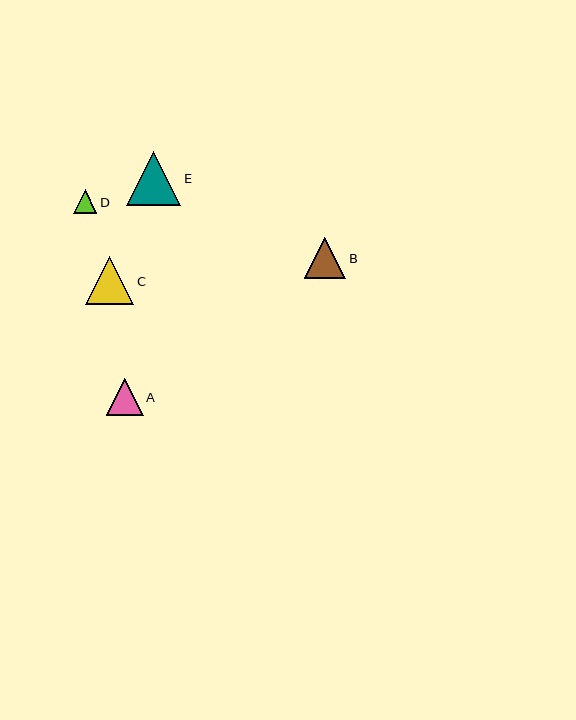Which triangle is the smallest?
Triangle D is the smallest with a size of approximately 23 pixels.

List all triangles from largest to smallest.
From largest to smallest: E, C, B, A, D.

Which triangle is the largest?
Triangle E is the largest with a size of approximately 54 pixels.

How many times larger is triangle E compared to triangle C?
Triangle E is approximately 1.1 times the size of triangle C.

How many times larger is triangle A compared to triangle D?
Triangle A is approximately 1.6 times the size of triangle D.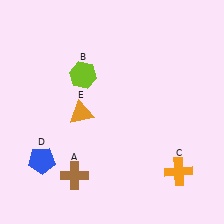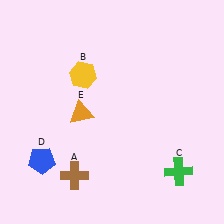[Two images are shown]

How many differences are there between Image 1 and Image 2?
There are 2 differences between the two images.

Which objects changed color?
B changed from lime to yellow. C changed from orange to green.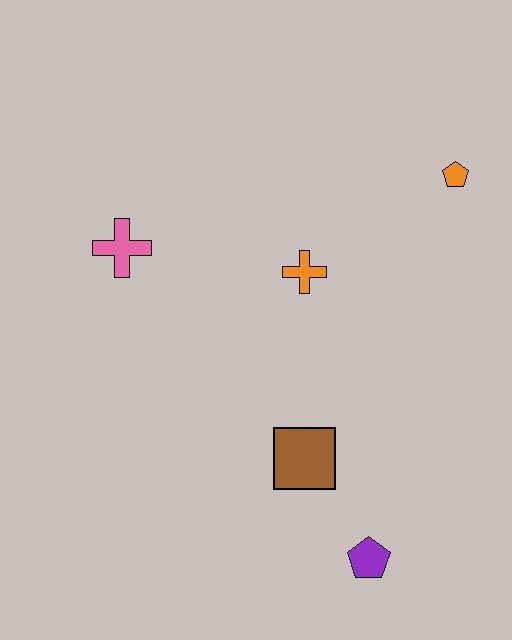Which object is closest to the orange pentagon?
The orange cross is closest to the orange pentagon.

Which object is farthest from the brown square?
The orange pentagon is farthest from the brown square.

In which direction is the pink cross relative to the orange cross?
The pink cross is to the left of the orange cross.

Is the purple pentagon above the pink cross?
No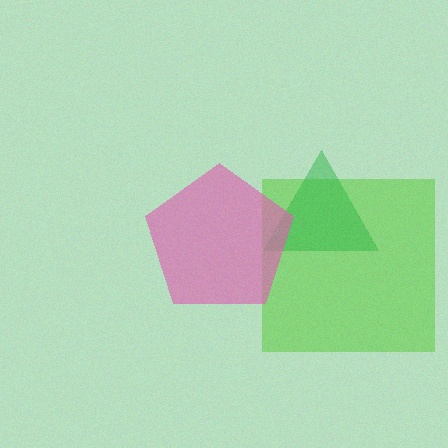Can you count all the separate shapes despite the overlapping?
Yes, there are 3 separate shapes.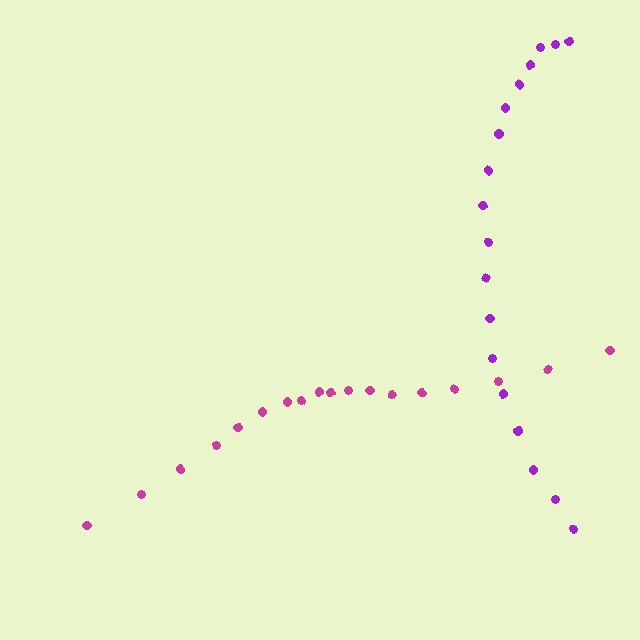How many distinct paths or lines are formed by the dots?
There are 2 distinct paths.